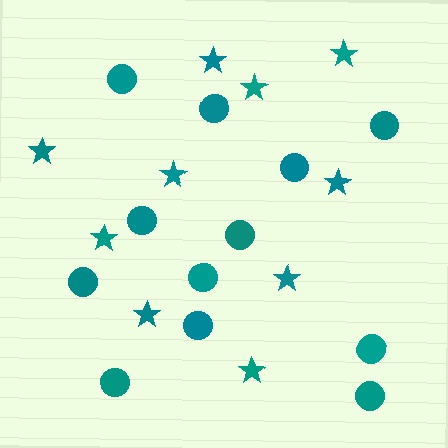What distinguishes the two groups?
There are 2 groups: one group of circles (12) and one group of stars (10).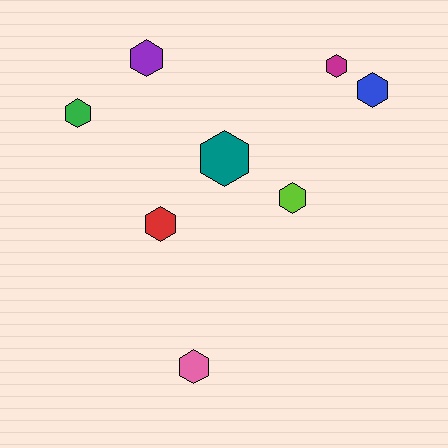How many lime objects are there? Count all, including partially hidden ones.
There is 1 lime object.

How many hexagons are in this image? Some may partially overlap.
There are 8 hexagons.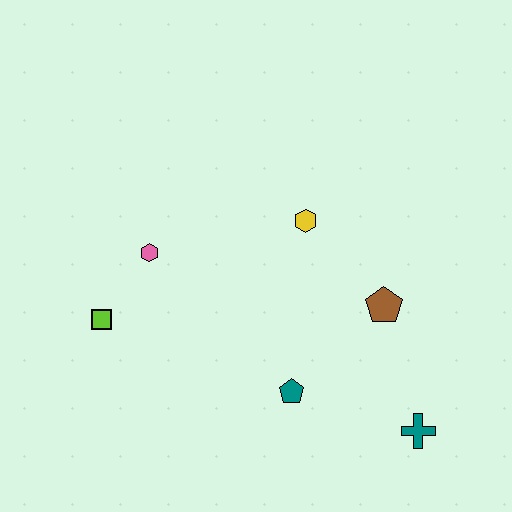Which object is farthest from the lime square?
The teal cross is farthest from the lime square.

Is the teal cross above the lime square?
No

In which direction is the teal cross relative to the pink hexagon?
The teal cross is to the right of the pink hexagon.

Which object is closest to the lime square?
The pink hexagon is closest to the lime square.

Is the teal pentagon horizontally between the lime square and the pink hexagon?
No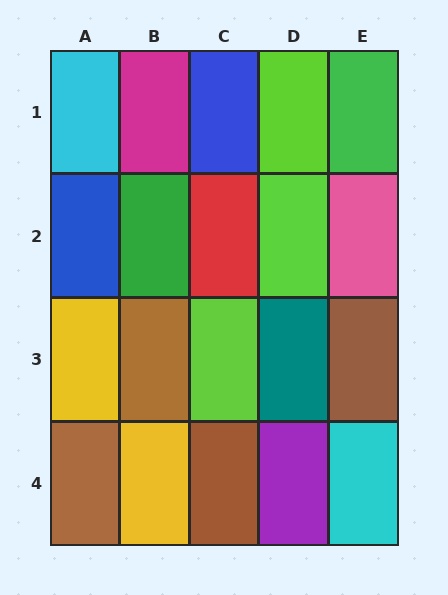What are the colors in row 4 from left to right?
Brown, yellow, brown, purple, cyan.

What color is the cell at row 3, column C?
Lime.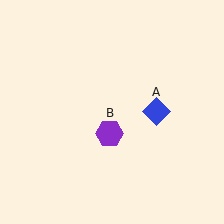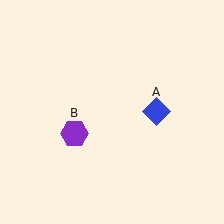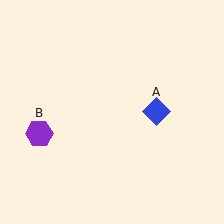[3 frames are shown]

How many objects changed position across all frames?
1 object changed position: purple hexagon (object B).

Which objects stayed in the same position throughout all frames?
Blue diamond (object A) remained stationary.